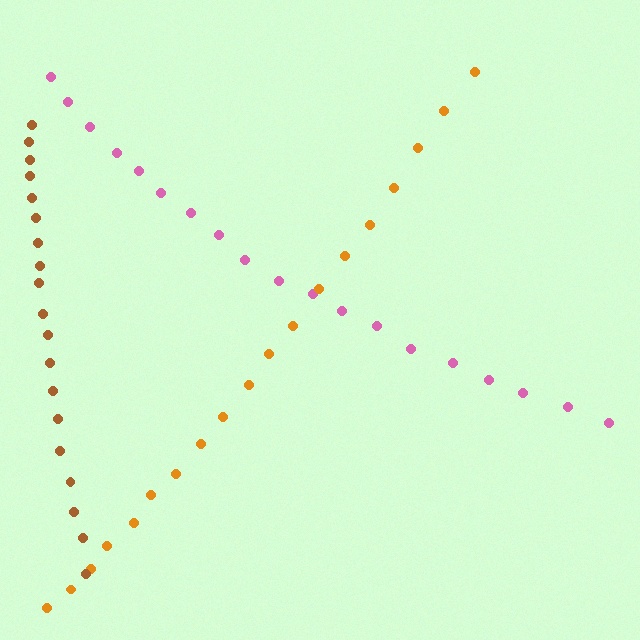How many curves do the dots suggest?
There are 3 distinct paths.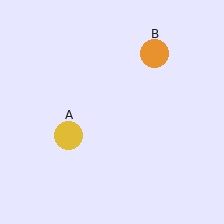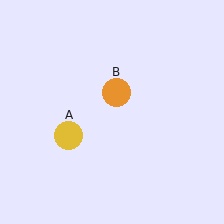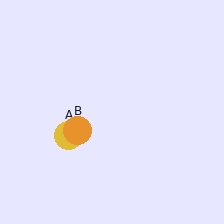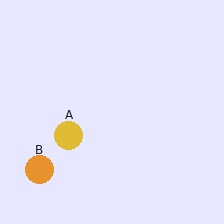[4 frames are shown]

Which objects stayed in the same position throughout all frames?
Yellow circle (object A) remained stationary.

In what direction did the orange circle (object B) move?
The orange circle (object B) moved down and to the left.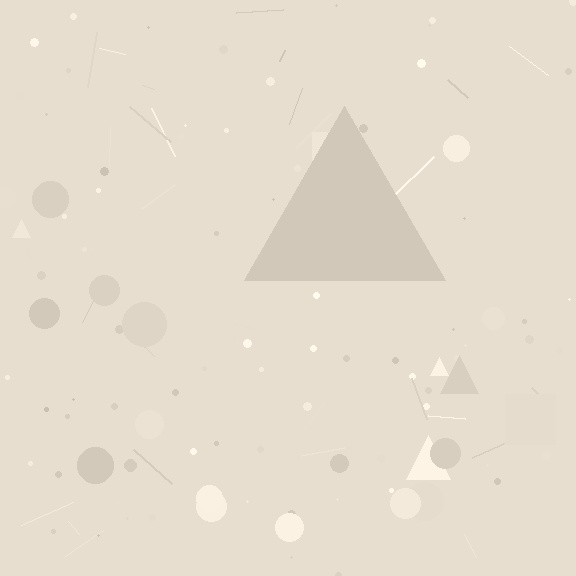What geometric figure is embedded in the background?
A triangle is embedded in the background.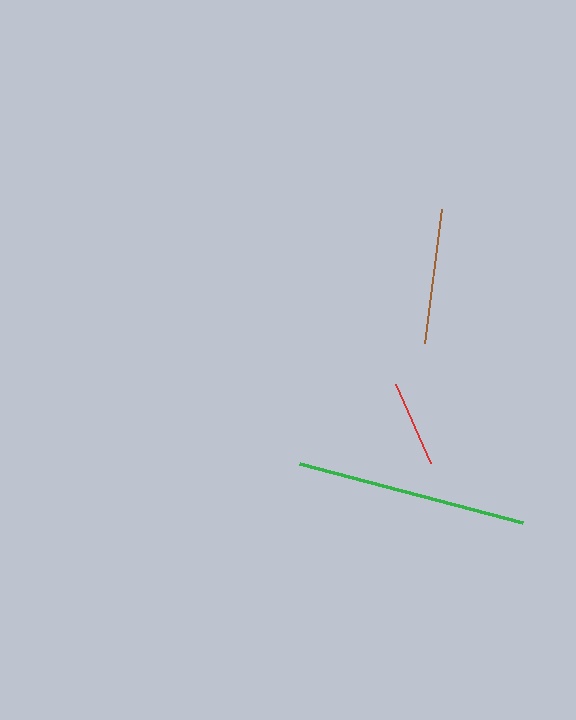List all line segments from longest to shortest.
From longest to shortest: green, brown, red.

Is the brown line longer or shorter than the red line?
The brown line is longer than the red line.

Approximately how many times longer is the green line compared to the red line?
The green line is approximately 2.7 times the length of the red line.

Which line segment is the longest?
The green line is the longest at approximately 230 pixels.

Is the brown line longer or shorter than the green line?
The green line is longer than the brown line.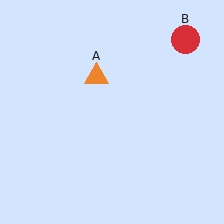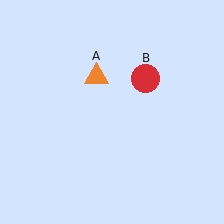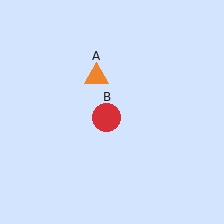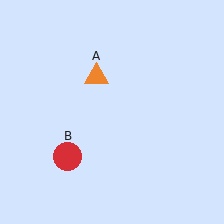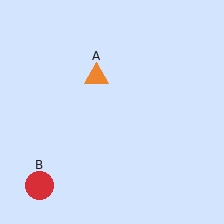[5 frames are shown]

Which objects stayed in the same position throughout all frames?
Orange triangle (object A) remained stationary.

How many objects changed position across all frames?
1 object changed position: red circle (object B).